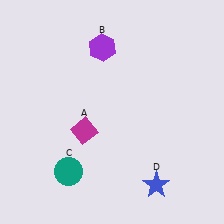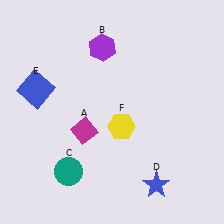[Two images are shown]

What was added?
A blue square (E), a yellow hexagon (F) were added in Image 2.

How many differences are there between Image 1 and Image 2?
There are 2 differences between the two images.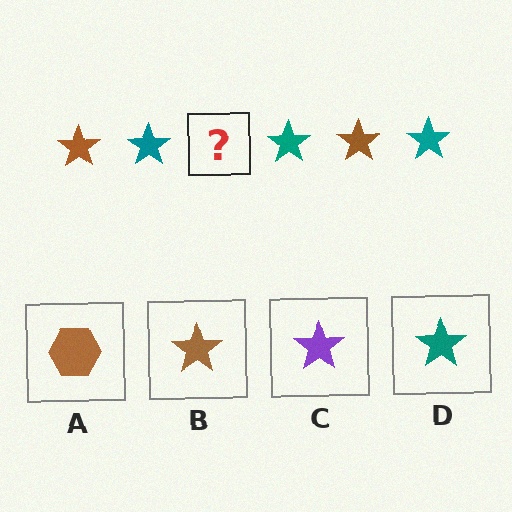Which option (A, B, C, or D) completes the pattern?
B.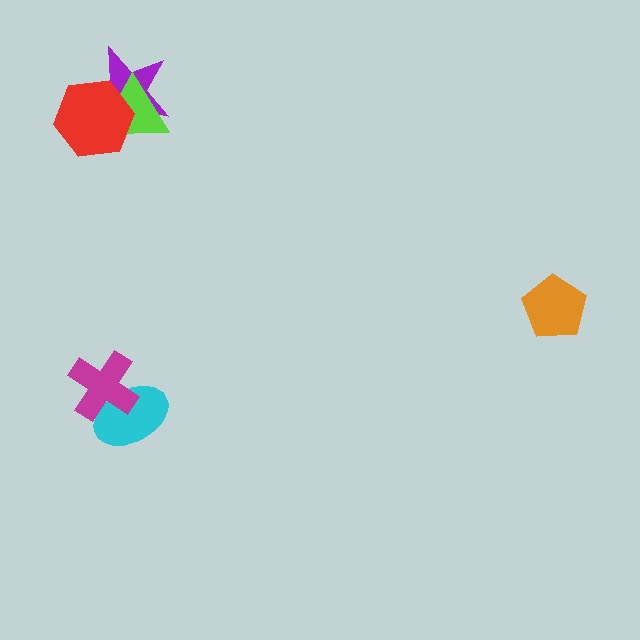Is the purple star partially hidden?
Yes, it is partially covered by another shape.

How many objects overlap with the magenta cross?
1 object overlaps with the magenta cross.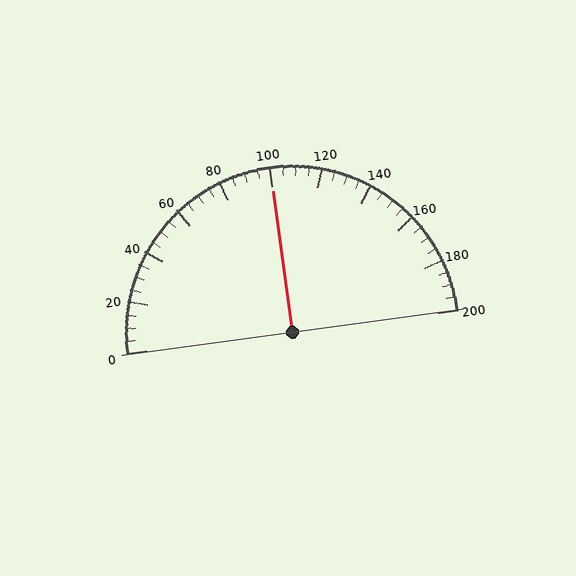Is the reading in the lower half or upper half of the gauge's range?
The reading is in the upper half of the range (0 to 200).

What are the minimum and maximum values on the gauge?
The gauge ranges from 0 to 200.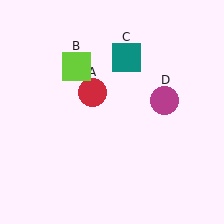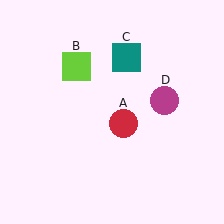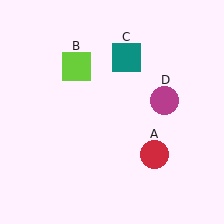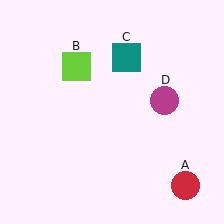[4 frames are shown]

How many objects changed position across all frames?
1 object changed position: red circle (object A).